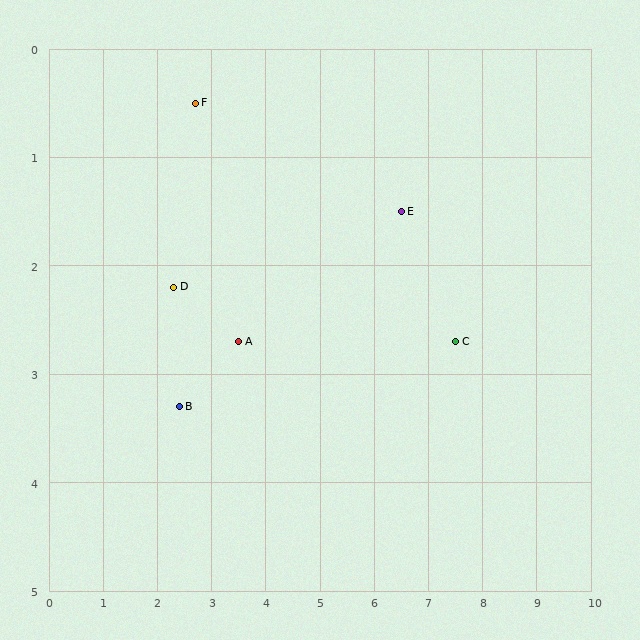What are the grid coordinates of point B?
Point B is at approximately (2.4, 3.3).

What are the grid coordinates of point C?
Point C is at approximately (7.5, 2.7).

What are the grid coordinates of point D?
Point D is at approximately (2.3, 2.2).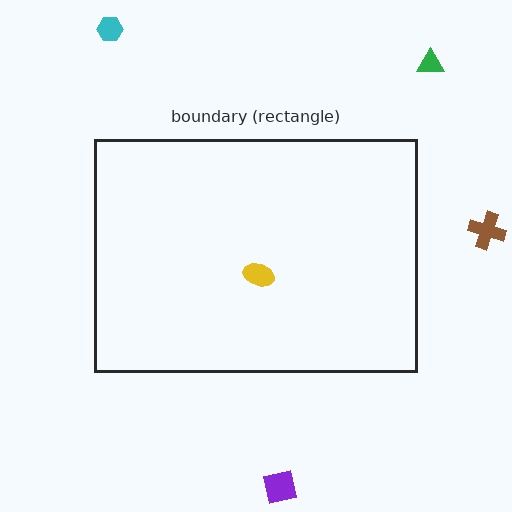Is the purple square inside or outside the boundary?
Outside.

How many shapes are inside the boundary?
1 inside, 4 outside.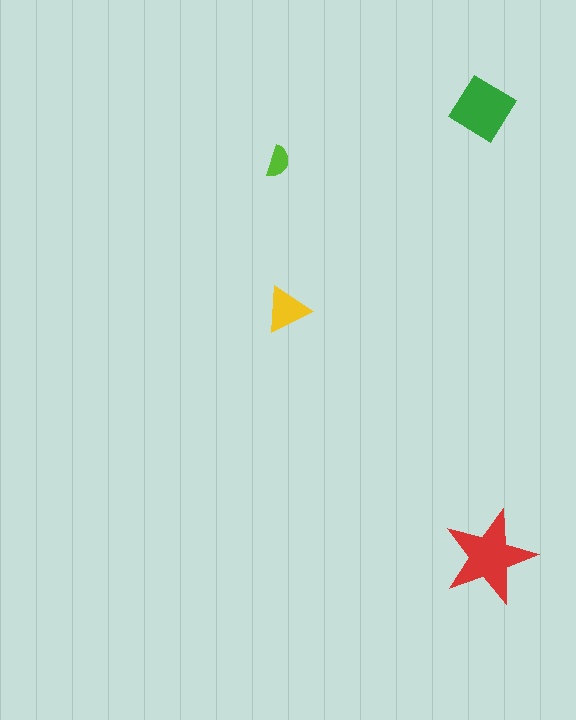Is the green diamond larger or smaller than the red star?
Smaller.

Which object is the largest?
The red star.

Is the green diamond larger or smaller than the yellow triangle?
Larger.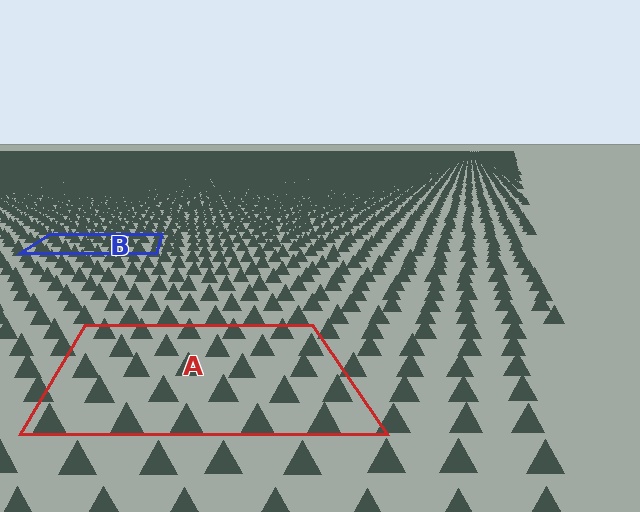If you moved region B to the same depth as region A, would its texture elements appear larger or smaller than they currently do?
They would appear larger. At a closer depth, the same texture elements are projected at a bigger on-screen size.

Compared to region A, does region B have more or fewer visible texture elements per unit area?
Region B has more texture elements per unit area — they are packed more densely because it is farther away.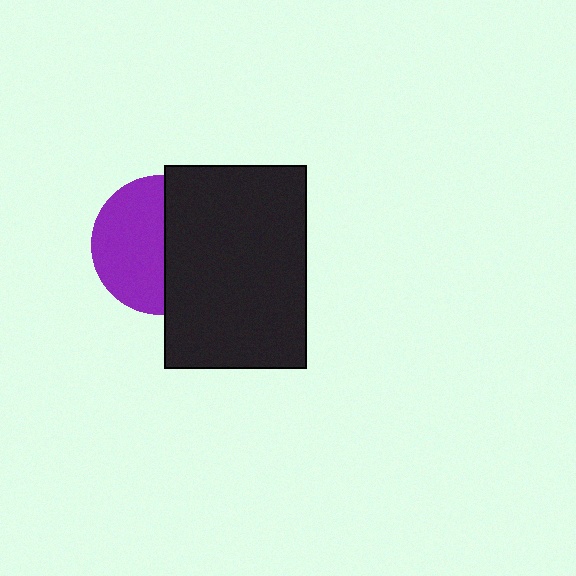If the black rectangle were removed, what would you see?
You would see the complete purple circle.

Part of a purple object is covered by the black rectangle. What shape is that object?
It is a circle.